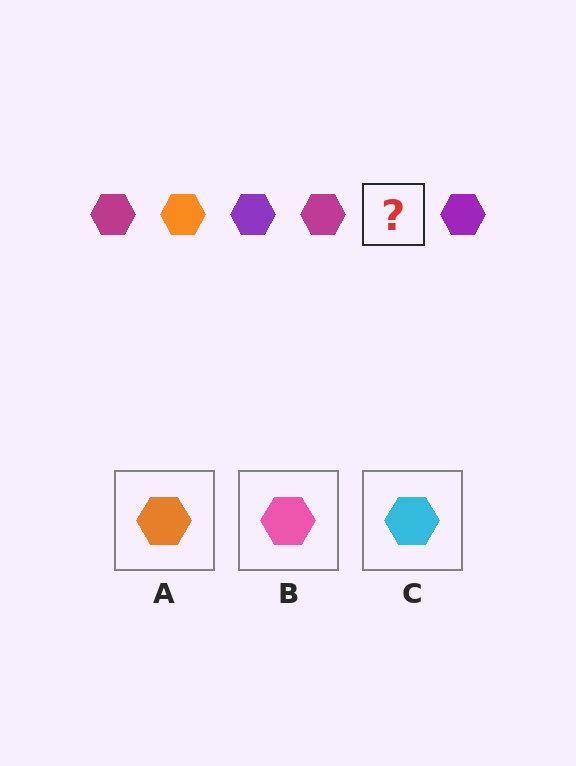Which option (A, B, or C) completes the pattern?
A.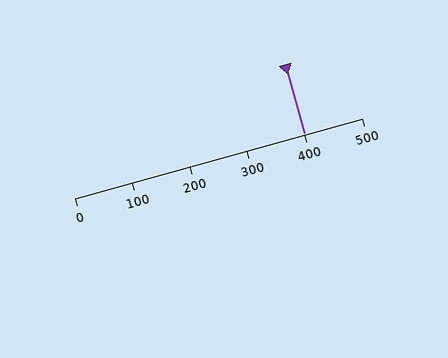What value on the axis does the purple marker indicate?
The marker indicates approximately 400.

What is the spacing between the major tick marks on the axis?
The major ticks are spaced 100 apart.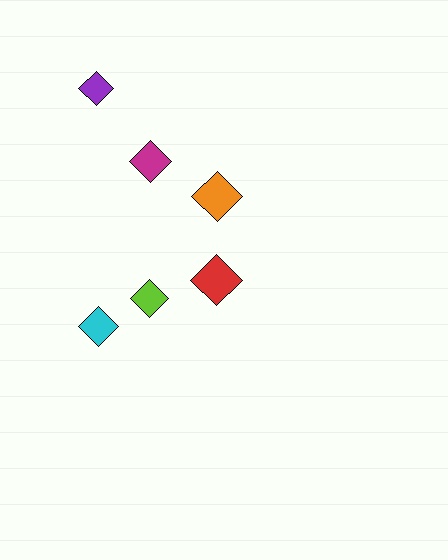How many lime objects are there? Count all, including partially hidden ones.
There is 1 lime object.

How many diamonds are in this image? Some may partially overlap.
There are 6 diamonds.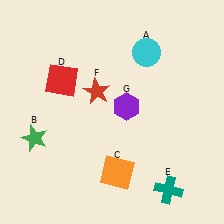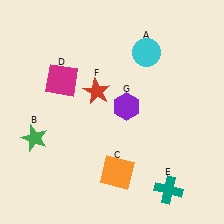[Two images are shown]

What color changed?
The square (D) changed from red in Image 1 to magenta in Image 2.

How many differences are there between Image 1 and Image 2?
There is 1 difference between the two images.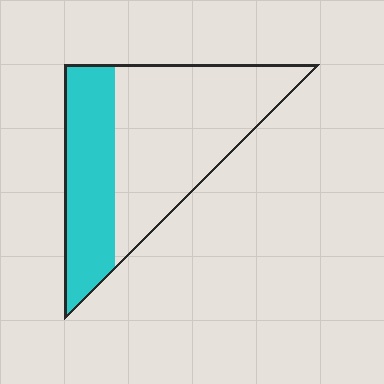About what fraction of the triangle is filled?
About three eighths (3/8).